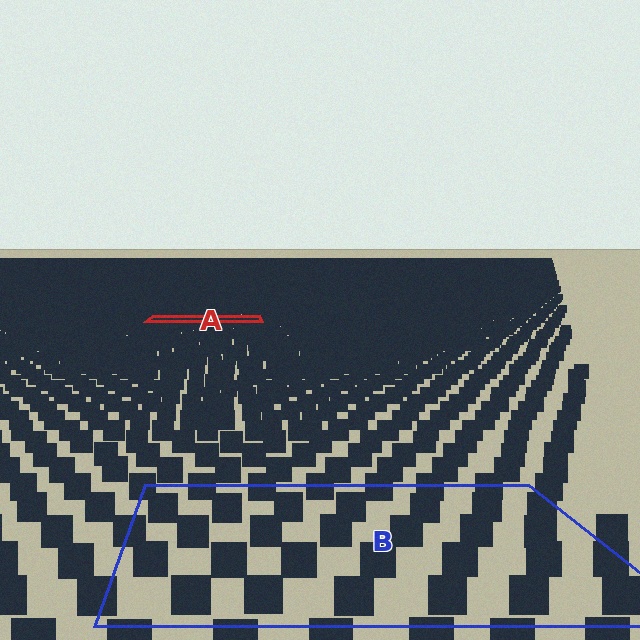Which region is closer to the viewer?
Region B is closer. The texture elements there are larger and more spread out.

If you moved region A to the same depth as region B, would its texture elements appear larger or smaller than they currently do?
They would appear larger. At a closer depth, the same texture elements are projected at a bigger on-screen size.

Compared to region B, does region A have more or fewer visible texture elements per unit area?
Region A has more texture elements per unit area — they are packed more densely because it is farther away.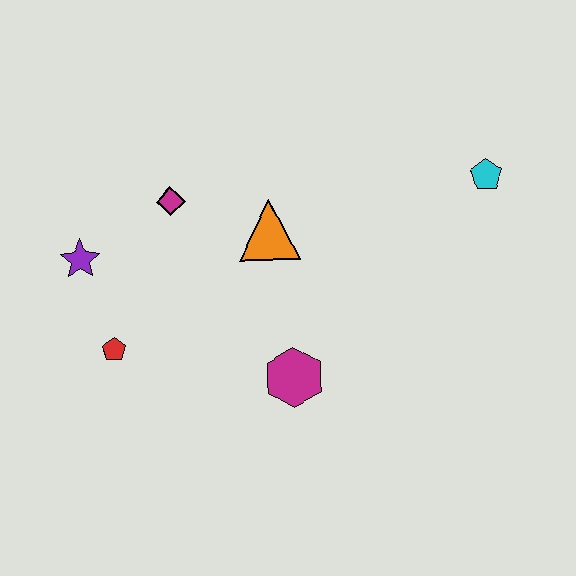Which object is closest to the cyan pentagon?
The orange triangle is closest to the cyan pentagon.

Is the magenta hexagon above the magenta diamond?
No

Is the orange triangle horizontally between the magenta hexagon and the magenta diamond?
Yes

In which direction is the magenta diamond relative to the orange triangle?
The magenta diamond is to the left of the orange triangle.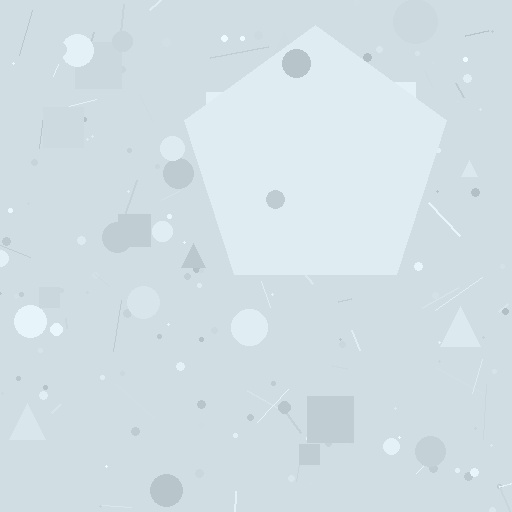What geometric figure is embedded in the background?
A pentagon is embedded in the background.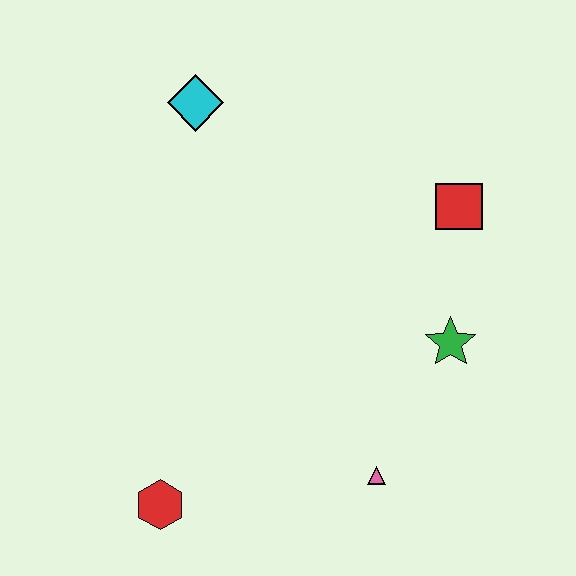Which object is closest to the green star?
The red square is closest to the green star.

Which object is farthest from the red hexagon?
The red square is farthest from the red hexagon.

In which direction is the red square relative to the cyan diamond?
The red square is to the right of the cyan diamond.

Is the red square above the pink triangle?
Yes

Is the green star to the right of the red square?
No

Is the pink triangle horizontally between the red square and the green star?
No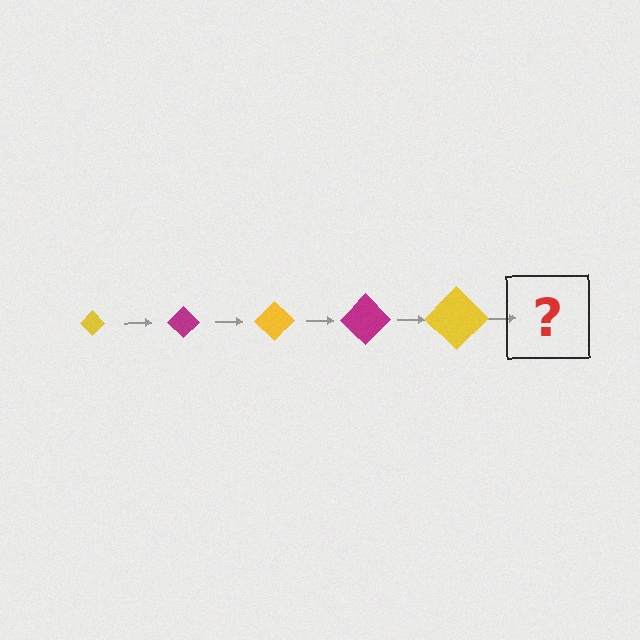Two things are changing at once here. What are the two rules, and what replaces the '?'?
The two rules are that the diamond grows larger each step and the color cycles through yellow and magenta. The '?' should be a magenta diamond, larger than the previous one.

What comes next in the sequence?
The next element should be a magenta diamond, larger than the previous one.